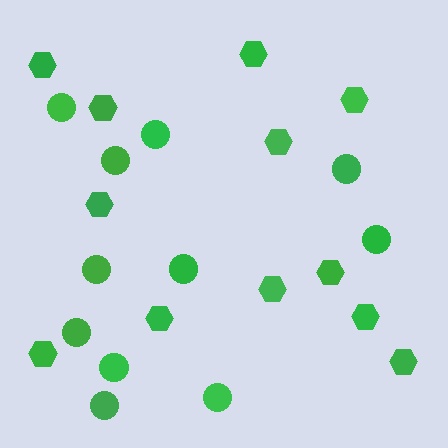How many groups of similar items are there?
There are 2 groups: one group of hexagons (12) and one group of circles (11).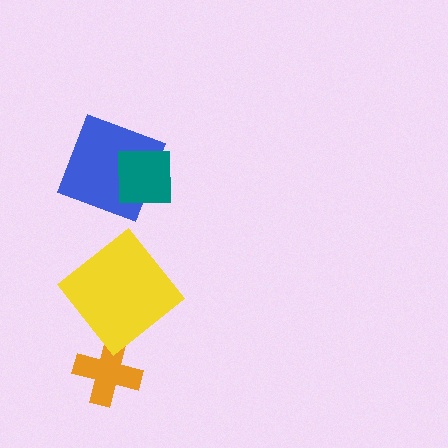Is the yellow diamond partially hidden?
No, no other shape covers it.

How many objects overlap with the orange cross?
0 objects overlap with the orange cross.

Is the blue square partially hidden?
Yes, it is partially covered by another shape.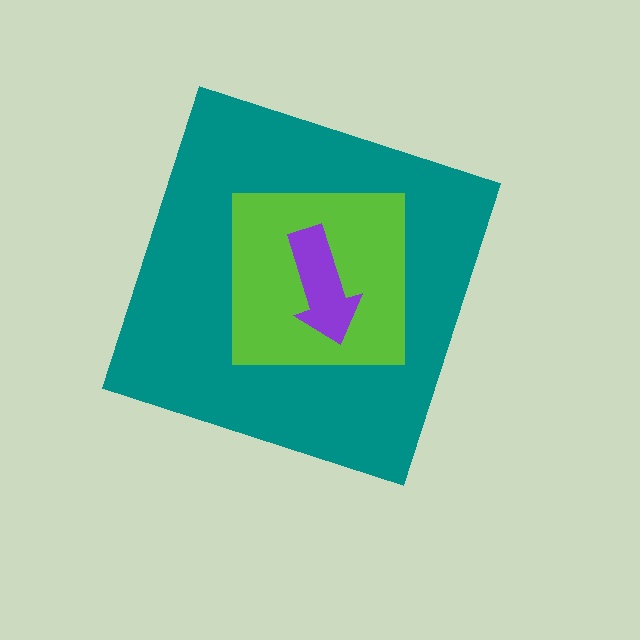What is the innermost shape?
The purple arrow.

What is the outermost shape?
The teal diamond.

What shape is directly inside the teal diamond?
The lime square.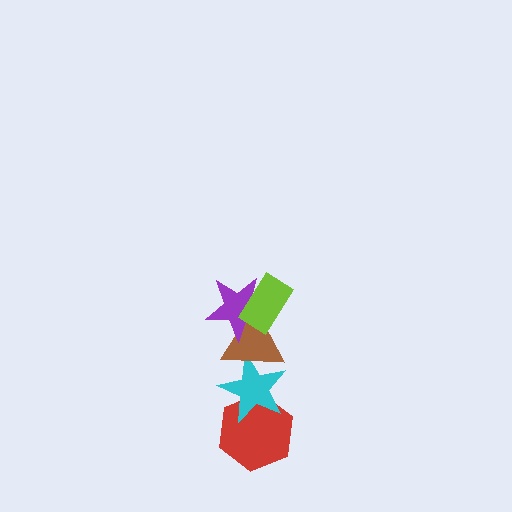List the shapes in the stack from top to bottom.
From top to bottom: the lime rectangle, the purple star, the brown triangle, the cyan star, the red hexagon.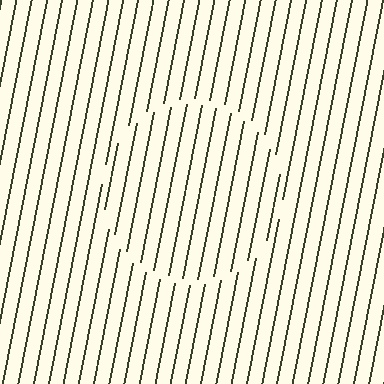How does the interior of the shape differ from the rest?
The interior of the shape contains the same grating, shifted by half a period — the contour is defined by the phase discontinuity where line-ends from the inner and outer gratings abut.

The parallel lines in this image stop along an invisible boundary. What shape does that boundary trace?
An illusory circle. The interior of the shape contains the same grating, shifted by half a period — the contour is defined by the phase discontinuity where line-ends from the inner and outer gratings abut.